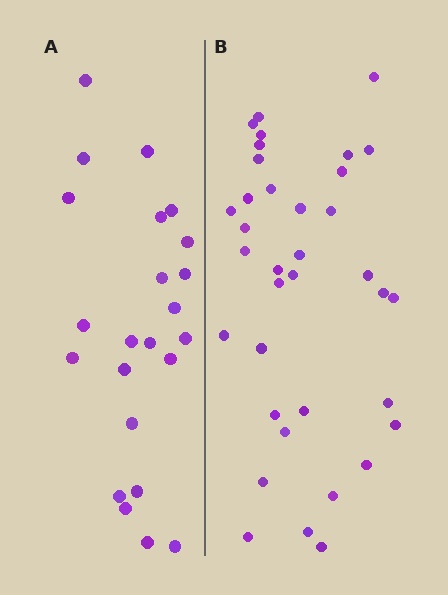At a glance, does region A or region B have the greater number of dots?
Region B (the right region) has more dots.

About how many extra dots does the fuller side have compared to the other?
Region B has approximately 15 more dots than region A.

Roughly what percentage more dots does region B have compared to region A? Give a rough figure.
About 55% more.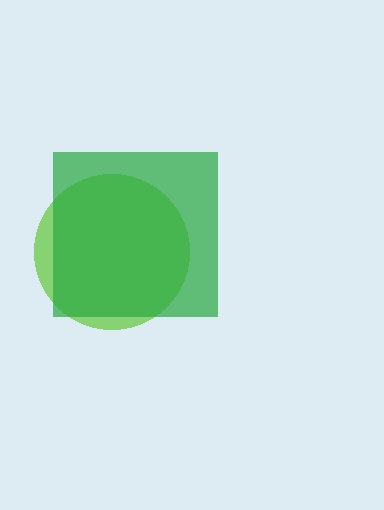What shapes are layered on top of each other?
The layered shapes are: a lime circle, a green square.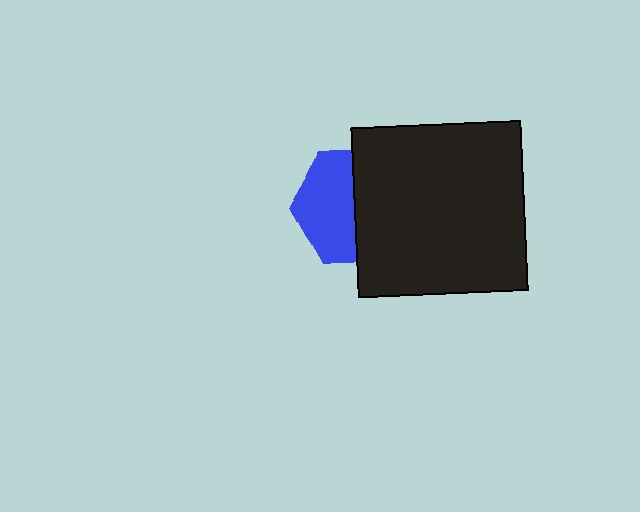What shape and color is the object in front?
The object in front is a black square.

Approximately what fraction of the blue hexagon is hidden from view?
Roughly 51% of the blue hexagon is hidden behind the black square.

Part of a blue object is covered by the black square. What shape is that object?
It is a hexagon.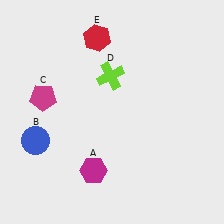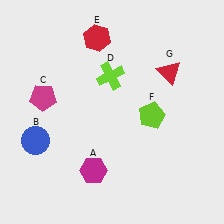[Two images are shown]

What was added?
A lime pentagon (F), a red triangle (G) were added in Image 2.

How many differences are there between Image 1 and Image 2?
There are 2 differences between the two images.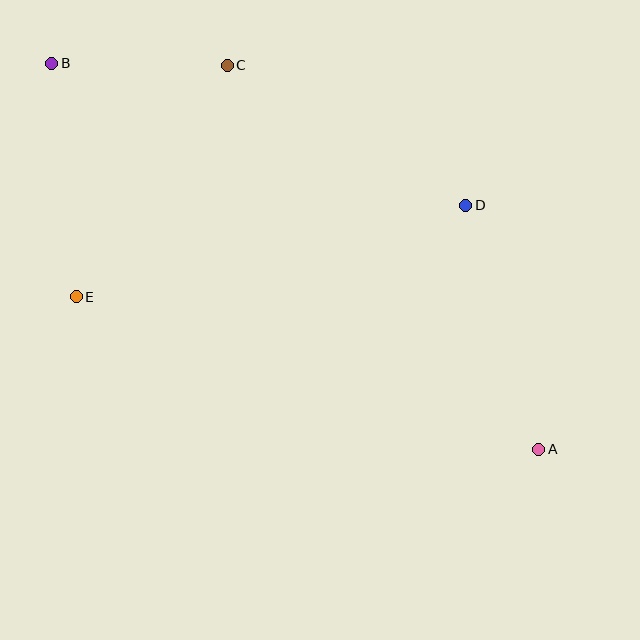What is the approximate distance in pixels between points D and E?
The distance between D and E is approximately 400 pixels.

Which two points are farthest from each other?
Points A and B are farthest from each other.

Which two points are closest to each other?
Points B and C are closest to each other.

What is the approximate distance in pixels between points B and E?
The distance between B and E is approximately 235 pixels.